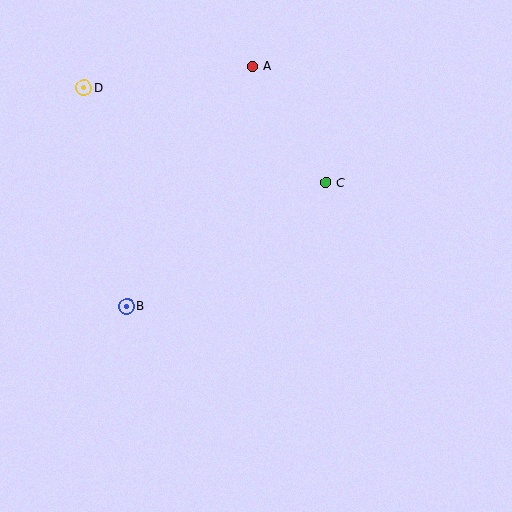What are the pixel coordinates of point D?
Point D is at (84, 88).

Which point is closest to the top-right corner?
Point C is closest to the top-right corner.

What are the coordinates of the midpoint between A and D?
The midpoint between A and D is at (169, 77).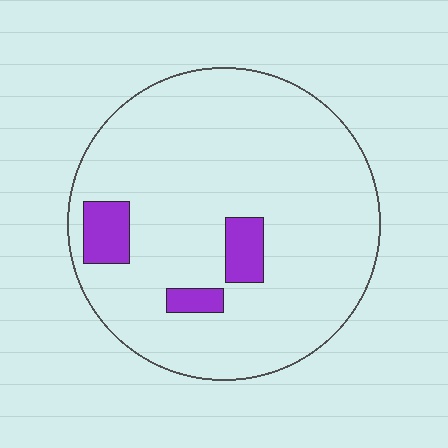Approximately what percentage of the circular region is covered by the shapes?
Approximately 10%.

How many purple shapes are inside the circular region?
3.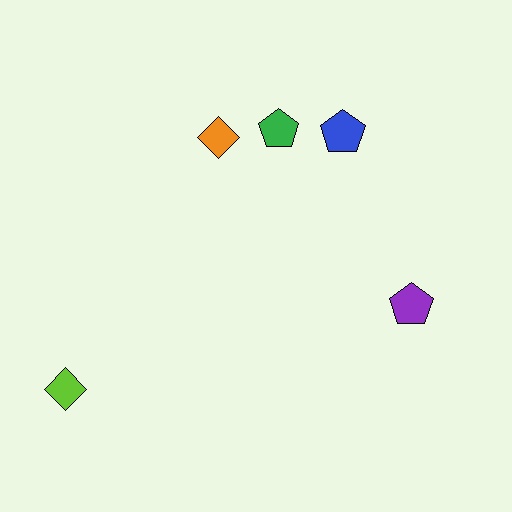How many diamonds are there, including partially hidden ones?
There are 2 diamonds.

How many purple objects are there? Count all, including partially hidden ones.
There is 1 purple object.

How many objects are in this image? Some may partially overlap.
There are 5 objects.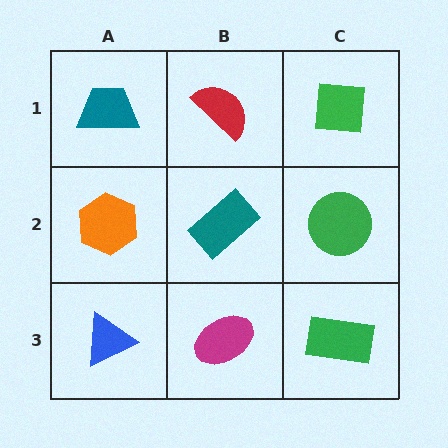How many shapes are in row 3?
3 shapes.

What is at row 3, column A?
A blue triangle.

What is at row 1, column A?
A teal trapezoid.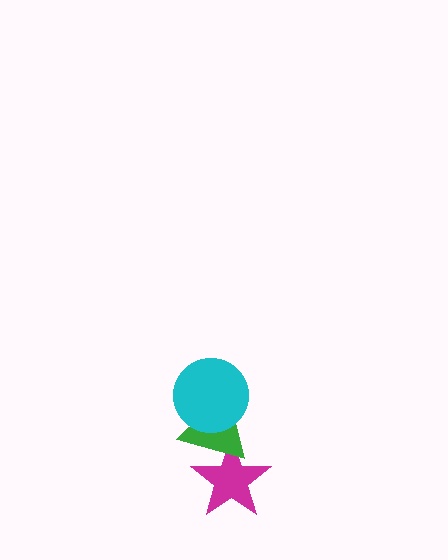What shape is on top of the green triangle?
The cyan circle is on top of the green triangle.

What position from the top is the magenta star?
The magenta star is 3rd from the top.